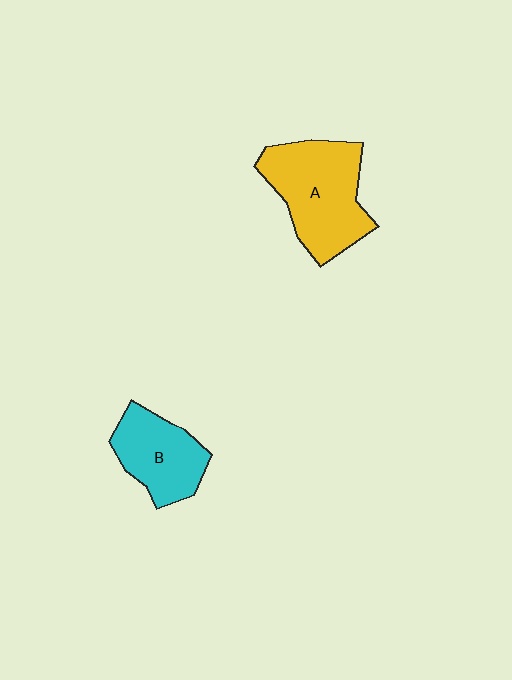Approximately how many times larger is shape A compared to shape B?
Approximately 1.5 times.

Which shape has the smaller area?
Shape B (cyan).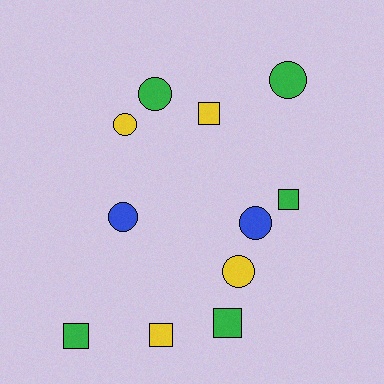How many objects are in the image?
There are 11 objects.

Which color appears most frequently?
Green, with 5 objects.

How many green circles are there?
There are 2 green circles.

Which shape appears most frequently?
Circle, with 6 objects.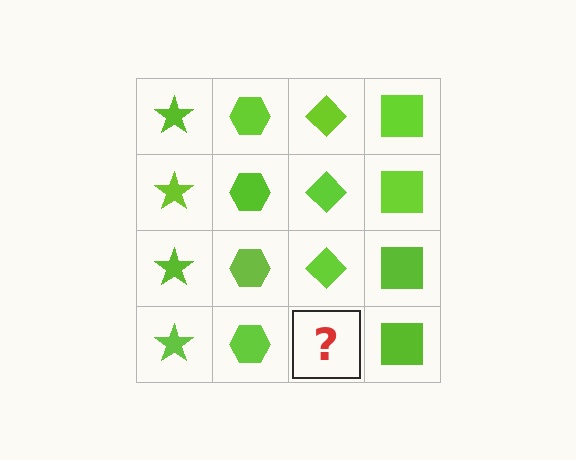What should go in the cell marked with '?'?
The missing cell should contain a lime diamond.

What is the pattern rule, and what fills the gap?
The rule is that each column has a consistent shape. The gap should be filled with a lime diamond.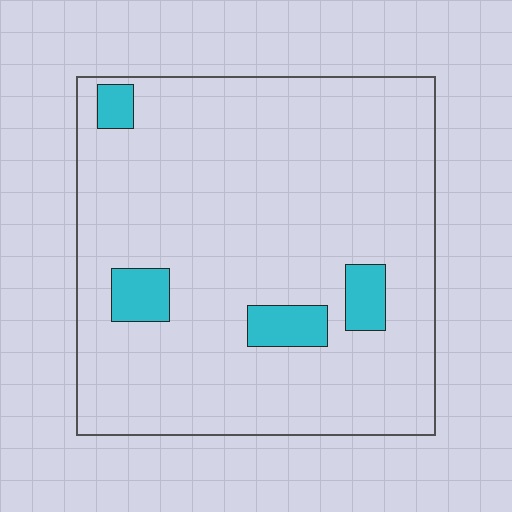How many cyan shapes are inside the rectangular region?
4.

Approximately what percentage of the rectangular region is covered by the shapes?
Approximately 10%.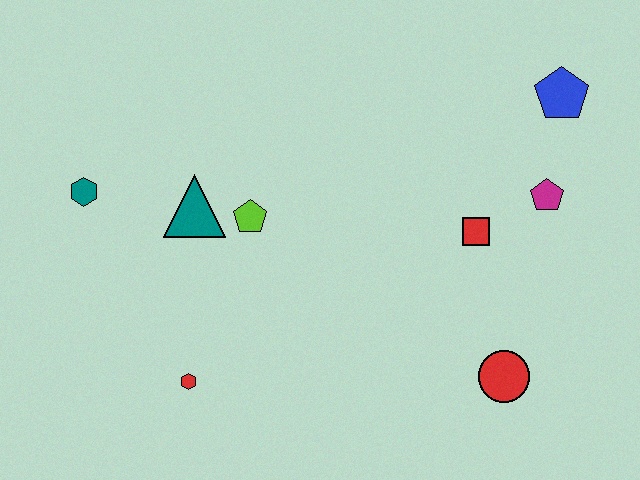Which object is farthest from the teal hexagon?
The blue pentagon is farthest from the teal hexagon.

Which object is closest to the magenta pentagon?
The red square is closest to the magenta pentagon.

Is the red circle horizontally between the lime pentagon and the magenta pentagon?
Yes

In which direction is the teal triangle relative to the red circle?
The teal triangle is to the left of the red circle.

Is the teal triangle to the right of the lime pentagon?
No